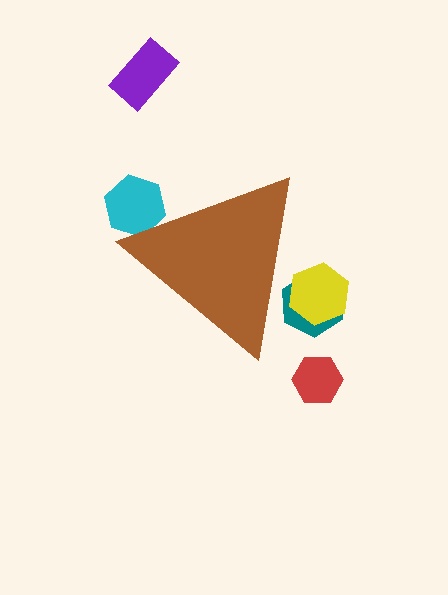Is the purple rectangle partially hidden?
No, the purple rectangle is fully visible.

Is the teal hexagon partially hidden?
Yes, the teal hexagon is partially hidden behind the brown triangle.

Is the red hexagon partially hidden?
No, the red hexagon is fully visible.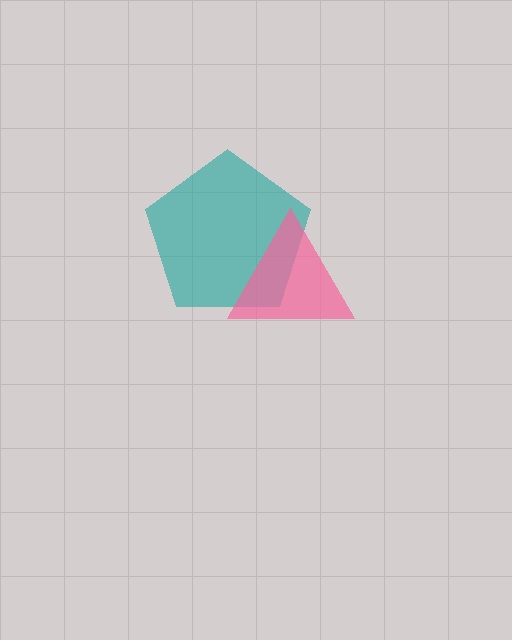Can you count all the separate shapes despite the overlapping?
Yes, there are 2 separate shapes.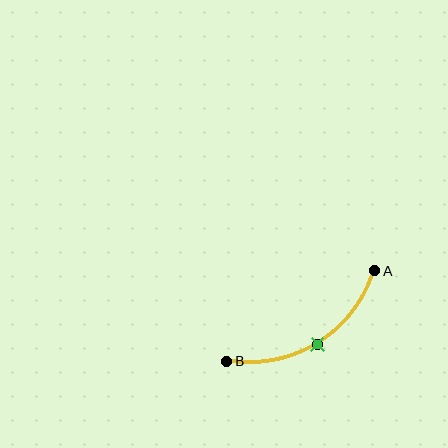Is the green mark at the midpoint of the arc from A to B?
Yes. The green mark lies on the arc at equal arc-length from both A and B — it is the arc midpoint.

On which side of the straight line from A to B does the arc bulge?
The arc bulges below the straight line connecting A and B.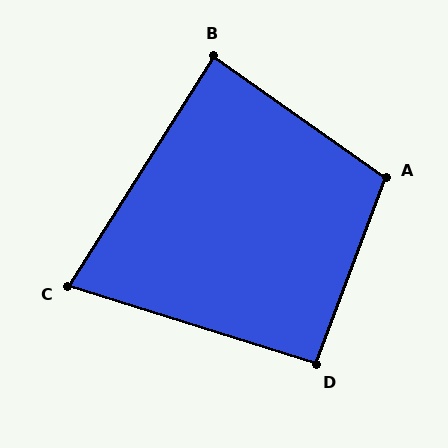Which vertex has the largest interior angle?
A, at approximately 105 degrees.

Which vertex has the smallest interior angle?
C, at approximately 75 degrees.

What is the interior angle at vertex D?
Approximately 93 degrees (approximately right).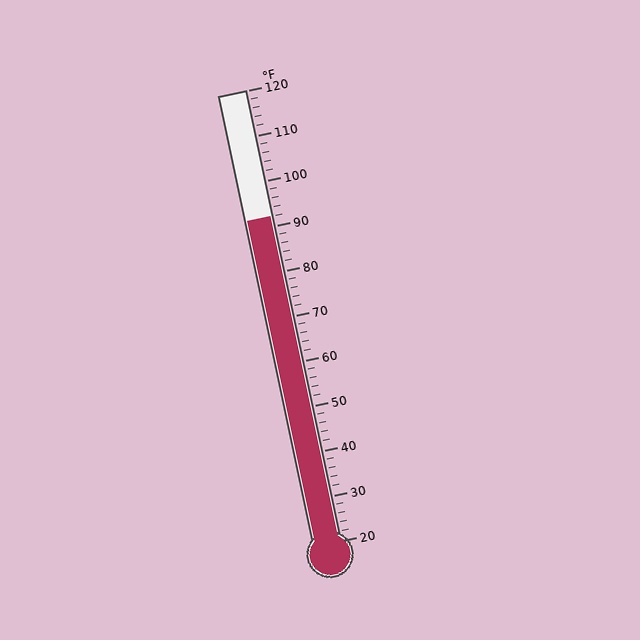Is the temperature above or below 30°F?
The temperature is above 30°F.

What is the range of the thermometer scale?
The thermometer scale ranges from 20°F to 120°F.